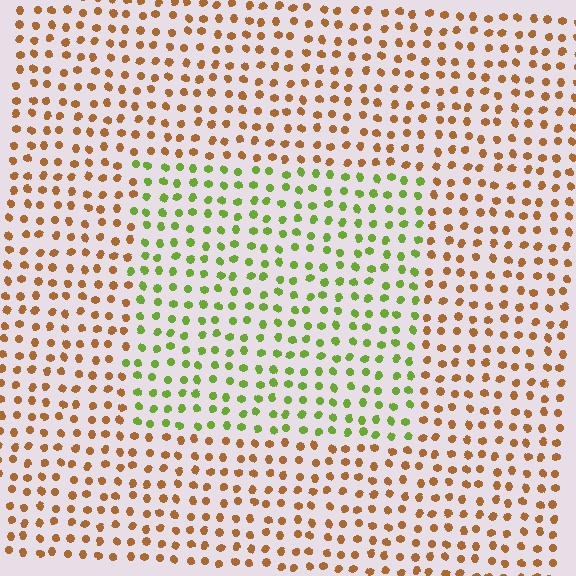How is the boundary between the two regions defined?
The boundary is defined purely by a slight shift in hue (about 64 degrees). Spacing, size, and orientation are identical on both sides.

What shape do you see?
I see a rectangle.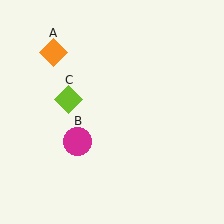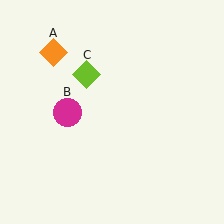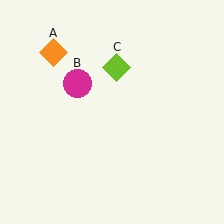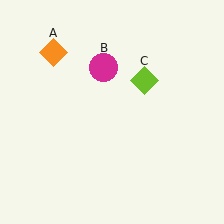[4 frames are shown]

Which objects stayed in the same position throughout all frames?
Orange diamond (object A) remained stationary.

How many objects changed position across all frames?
2 objects changed position: magenta circle (object B), lime diamond (object C).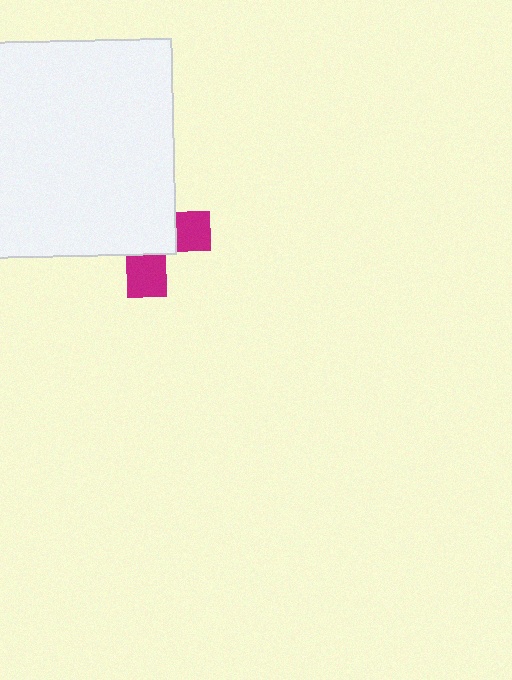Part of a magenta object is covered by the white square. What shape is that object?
It is a cross.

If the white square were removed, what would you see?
You would see the complete magenta cross.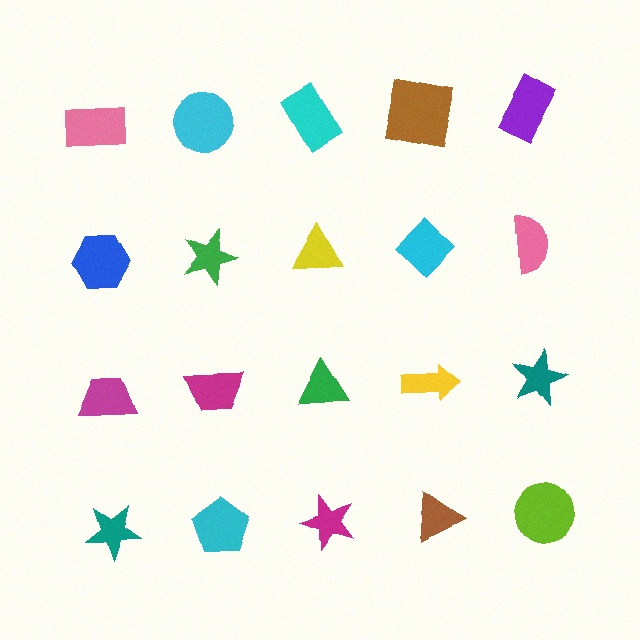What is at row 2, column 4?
A cyan diamond.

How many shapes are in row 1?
5 shapes.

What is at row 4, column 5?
A lime circle.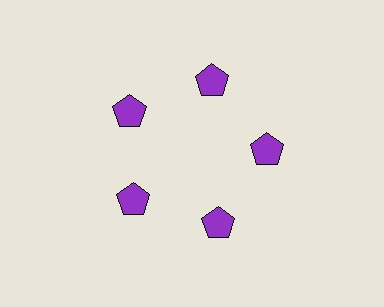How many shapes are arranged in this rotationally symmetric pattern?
There are 5 shapes, arranged in 5 groups of 1.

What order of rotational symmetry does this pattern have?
This pattern has 5-fold rotational symmetry.